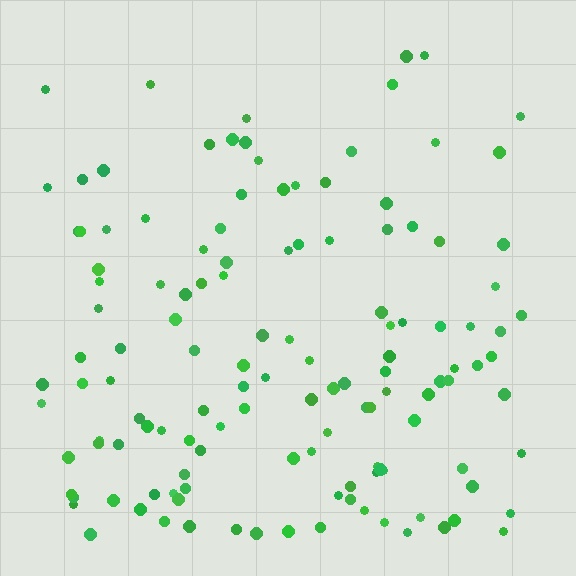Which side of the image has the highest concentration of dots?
The bottom.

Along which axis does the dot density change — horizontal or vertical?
Vertical.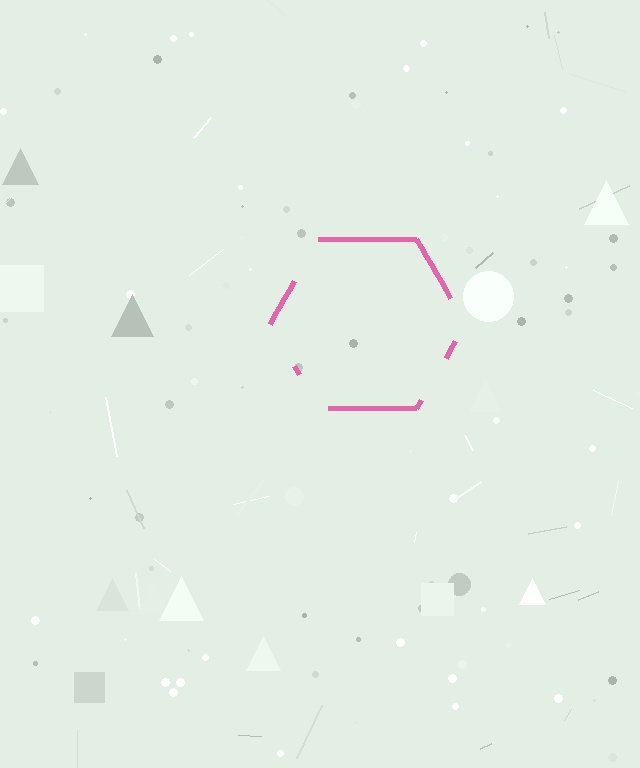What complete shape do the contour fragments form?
The contour fragments form a hexagon.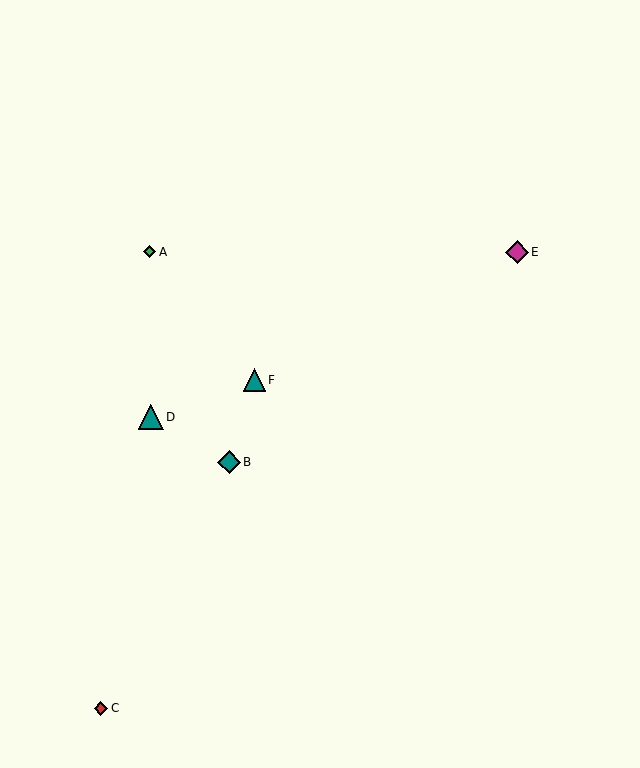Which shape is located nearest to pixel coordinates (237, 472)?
The teal diamond (labeled B) at (229, 462) is nearest to that location.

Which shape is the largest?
The teal triangle (labeled D) is the largest.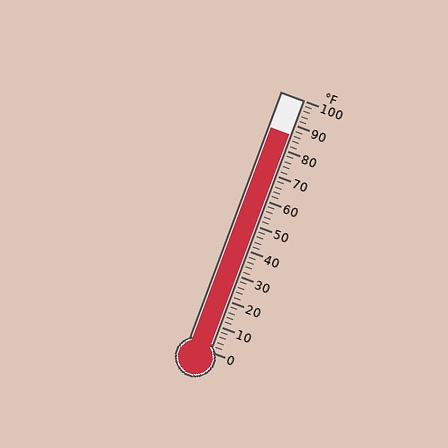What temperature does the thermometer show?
The thermometer shows approximately 86°F.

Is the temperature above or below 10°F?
The temperature is above 10°F.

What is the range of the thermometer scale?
The thermometer scale ranges from 0°F to 100°F.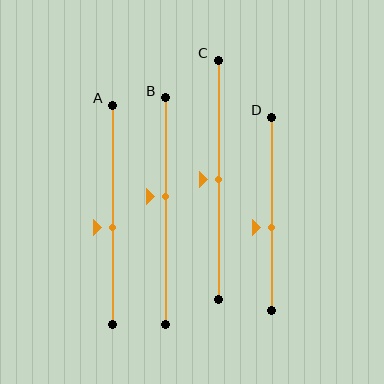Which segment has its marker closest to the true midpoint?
Segment C has its marker closest to the true midpoint.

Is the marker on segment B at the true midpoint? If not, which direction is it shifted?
No, the marker on segment B is shifted upward by about 6% of the segment length.